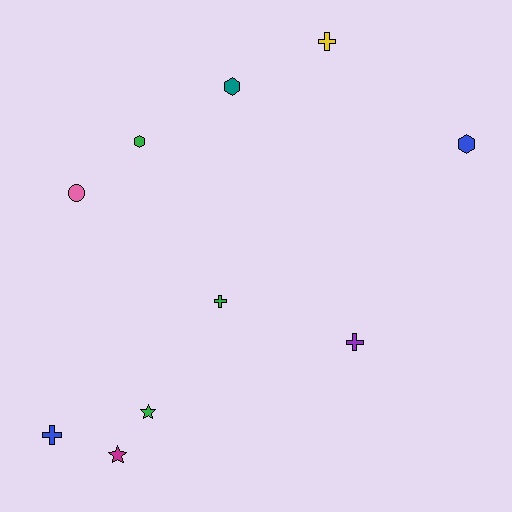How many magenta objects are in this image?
There is 1 magenta object.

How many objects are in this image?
There are 10 objects.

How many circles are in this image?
There is 1 circle.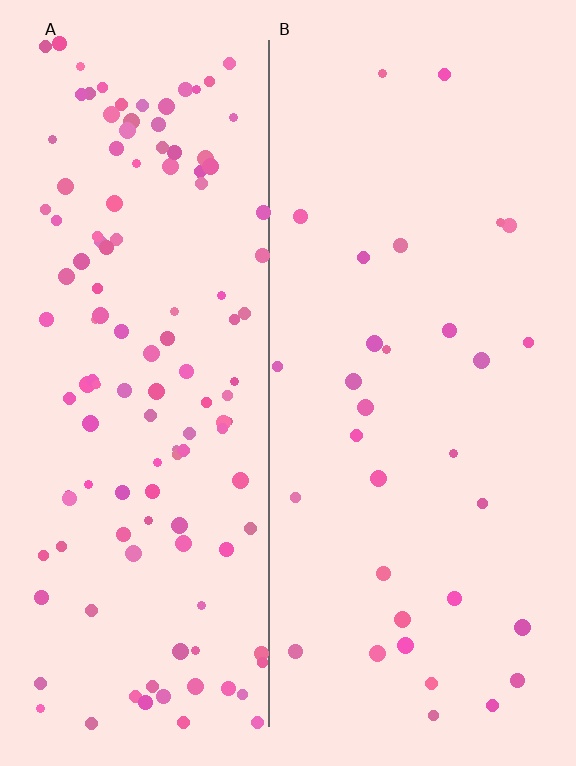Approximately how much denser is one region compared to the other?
Approximately 3.9× — region A over region B.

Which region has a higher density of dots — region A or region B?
A (the left).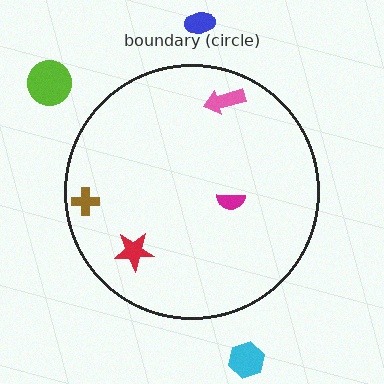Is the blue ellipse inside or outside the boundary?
Outside.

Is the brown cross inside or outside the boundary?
Inside.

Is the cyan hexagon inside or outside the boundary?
Outside.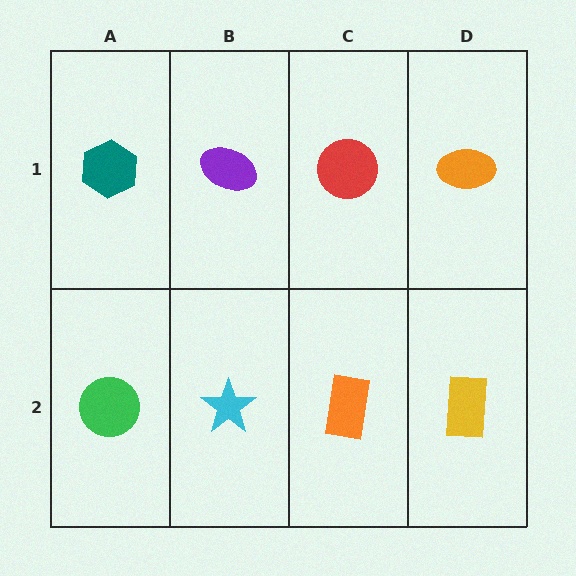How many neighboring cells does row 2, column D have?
2.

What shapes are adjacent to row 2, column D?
An orange ellipse (row 1, column D), an orange rectangle (row 2, column C).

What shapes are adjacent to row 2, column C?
A red circle (row 1, column C), a cyan star (row 2, column B), a yellow rectangle (row 2, column D).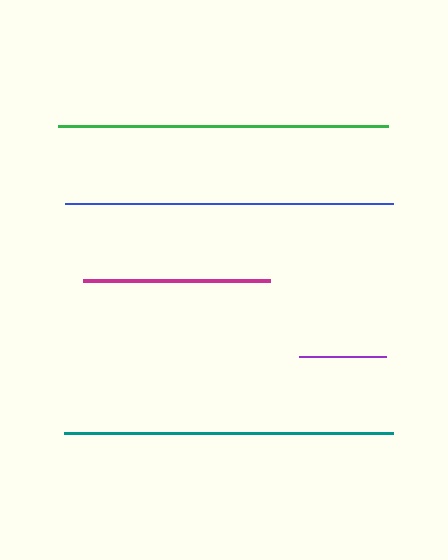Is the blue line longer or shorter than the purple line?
The blue line is longer than the purple line.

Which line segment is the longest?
The green line is the longest at approximately 329 pixels.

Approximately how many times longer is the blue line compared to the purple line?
The blue line is approximately 3.8 times the length of the purple line.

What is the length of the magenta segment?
The magenta segment is approximately 187 pixels long.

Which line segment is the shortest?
The purple line is the shortest at approximately 87 pixels.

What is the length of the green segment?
The green segment is approximately 329 pixels long.